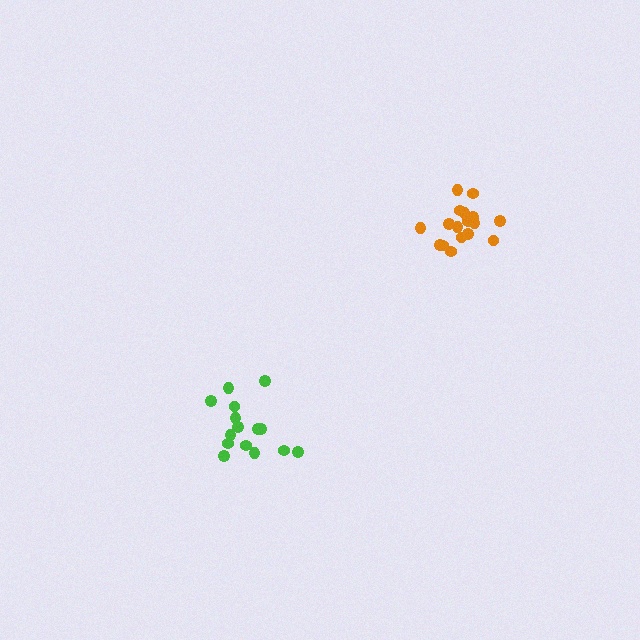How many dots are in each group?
Group 1: 17 dots, Group 2: 15 dots (32 total).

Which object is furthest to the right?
The orange cluster is rightmost.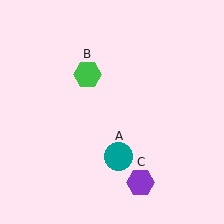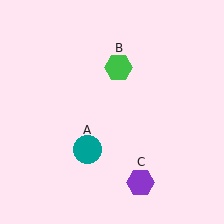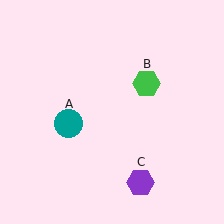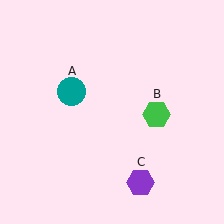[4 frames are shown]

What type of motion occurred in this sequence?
The teal circle (object A), green hexagon (object B) rotated clockwise around the center of the scene.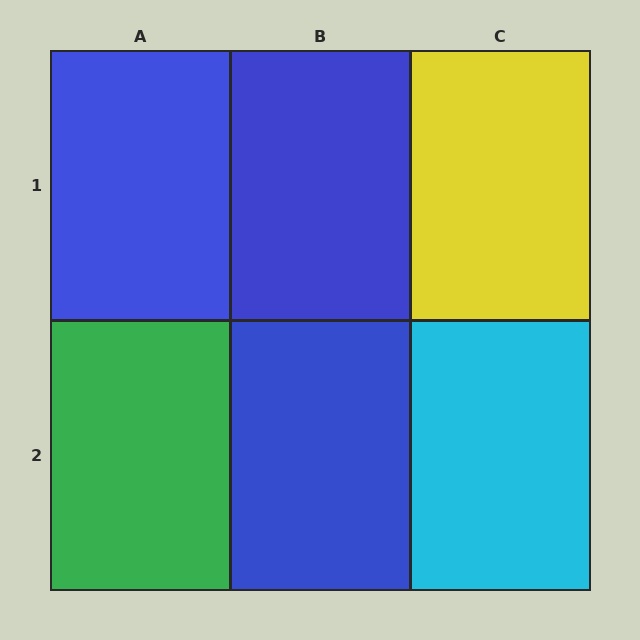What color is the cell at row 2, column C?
Cyan.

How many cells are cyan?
1 cell is cyan.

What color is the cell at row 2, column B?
Blue.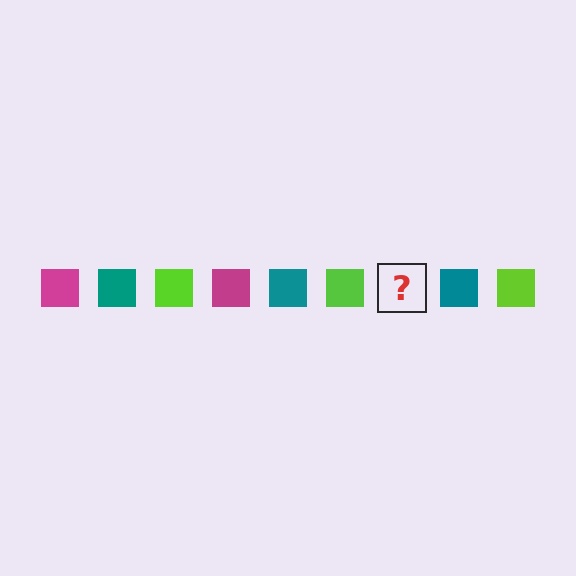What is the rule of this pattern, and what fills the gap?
The rule is that the pattern cycles through magenta, teal, lime squares. The gap should be filled with a magenta square.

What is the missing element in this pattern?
The missing element is a magenta square.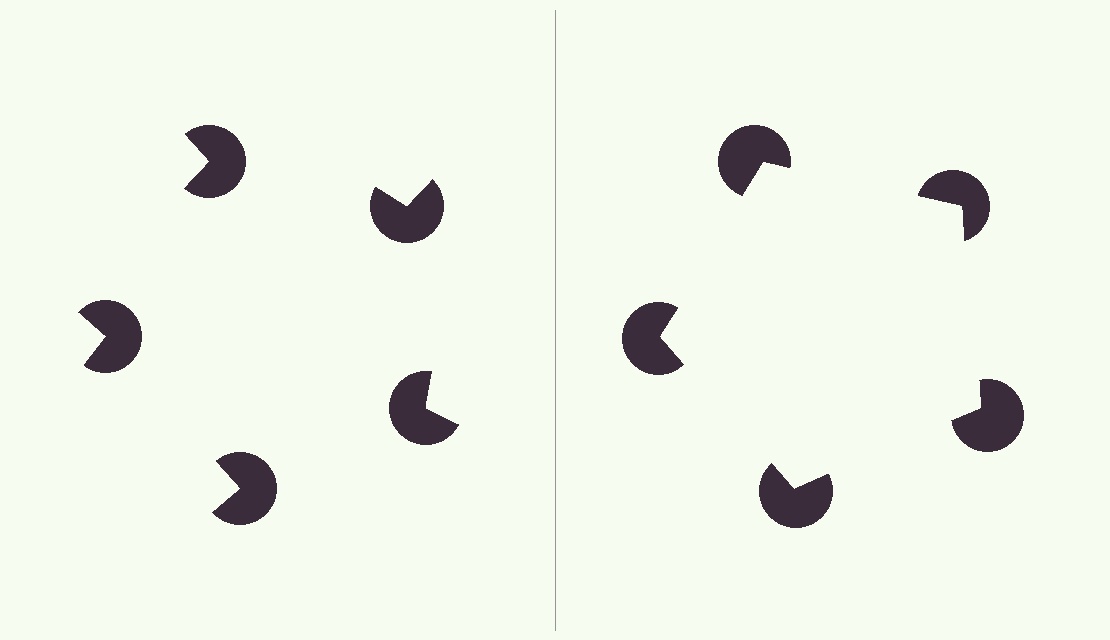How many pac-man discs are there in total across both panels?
10 — 5 on each side.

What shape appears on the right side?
An illusory pentagon.